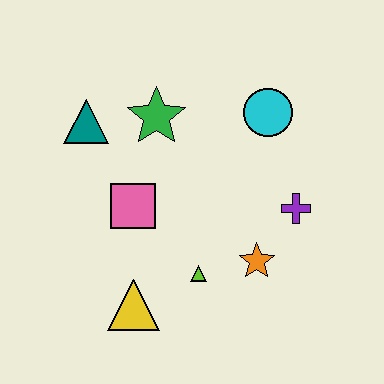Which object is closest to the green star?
The teal triangle is closest to the green star.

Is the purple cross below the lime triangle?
No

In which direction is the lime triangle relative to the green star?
The lime triangle is below the green star.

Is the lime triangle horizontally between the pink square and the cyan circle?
Yes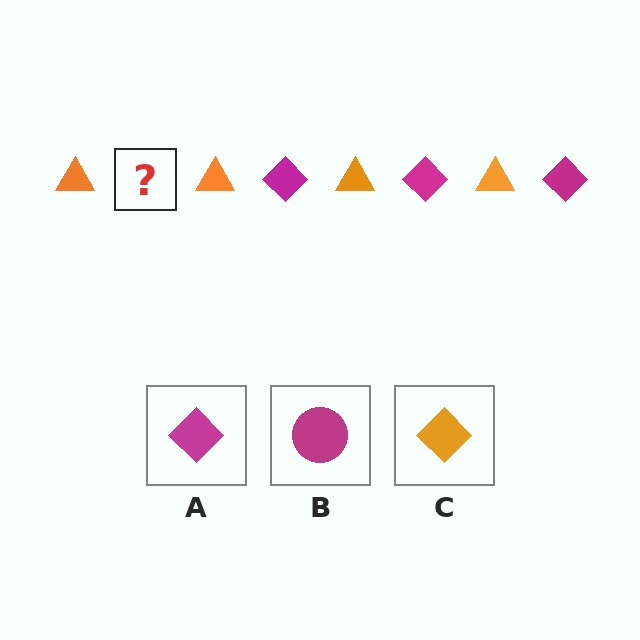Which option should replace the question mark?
Option A.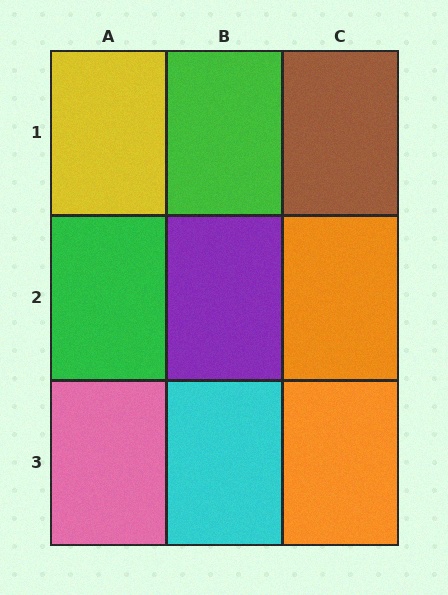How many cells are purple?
1 cell is purple.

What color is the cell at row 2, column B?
Purple.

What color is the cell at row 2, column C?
Orange.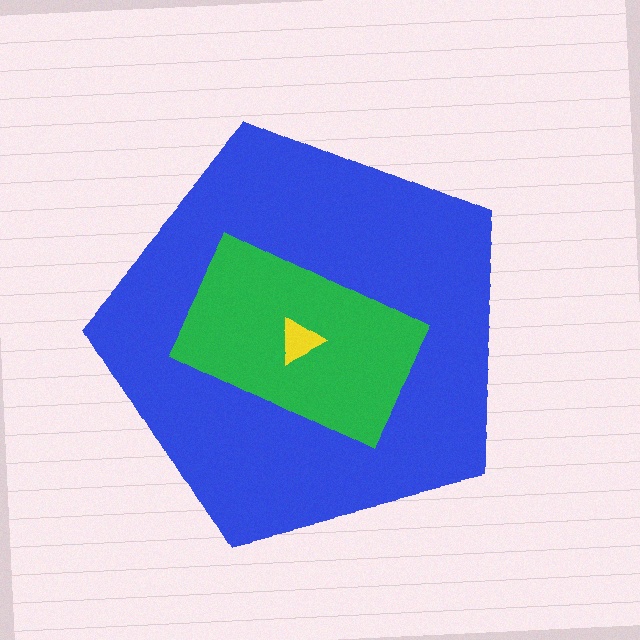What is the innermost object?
The yellow triangle.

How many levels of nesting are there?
3.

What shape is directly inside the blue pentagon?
The green rectangle.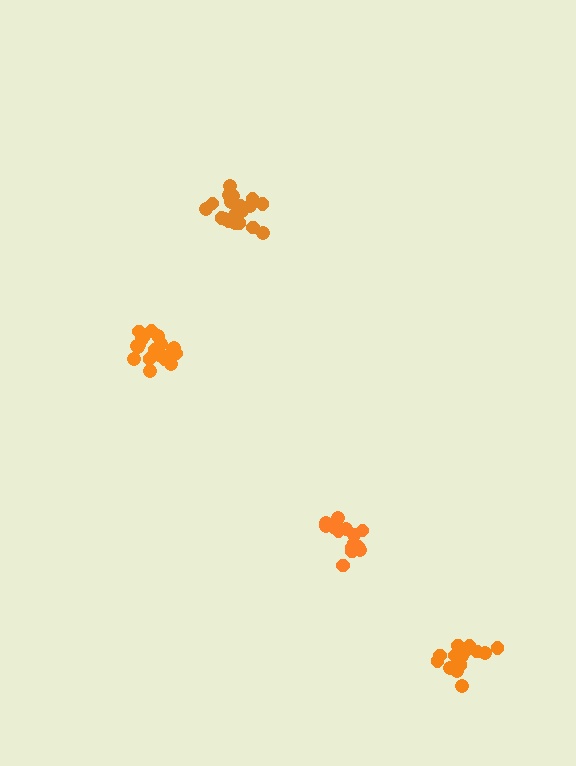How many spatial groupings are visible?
There are 4 spatial groupings.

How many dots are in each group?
Group 1: 20 dots, Group 2: 14 dots, Group 3: 14 dots, Group 4: 20 dots (68 total).